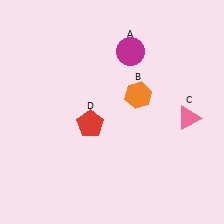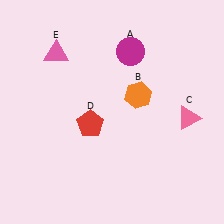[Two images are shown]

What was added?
A pink triangle (E) was added in Image 2.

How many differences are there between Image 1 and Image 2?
There is 1 difference between the two images.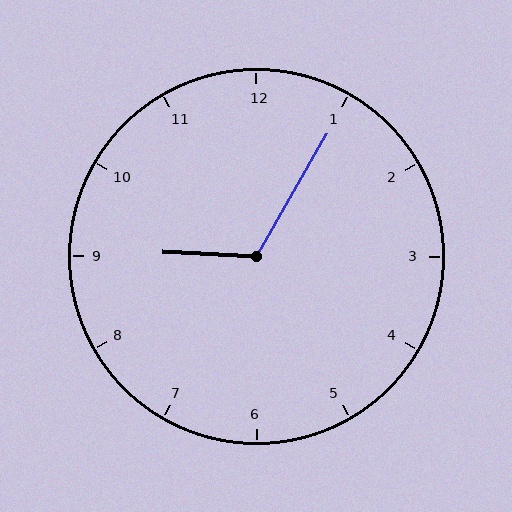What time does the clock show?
9:05.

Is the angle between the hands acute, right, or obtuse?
It is obtuse.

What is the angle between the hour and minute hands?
Approximately 118 degrees.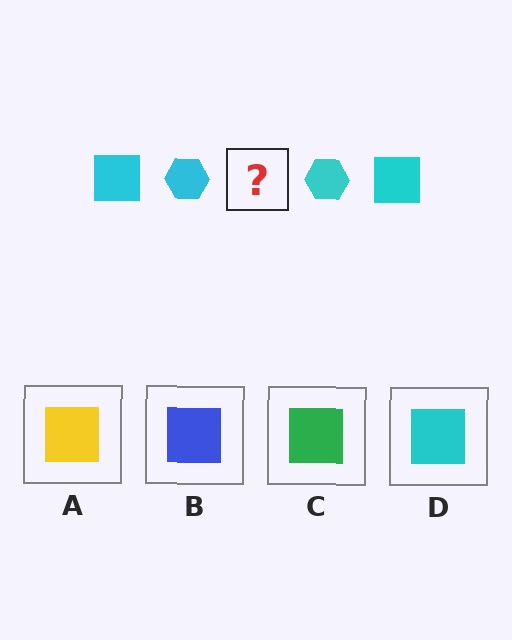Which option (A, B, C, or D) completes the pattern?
D.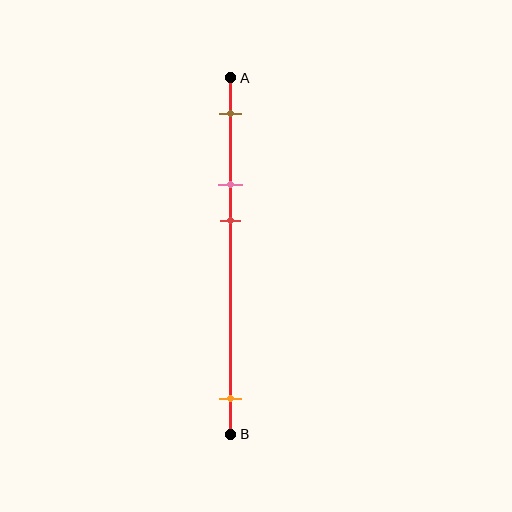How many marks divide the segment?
There are 4 marks dividing the segment.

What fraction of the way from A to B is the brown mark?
The brown mark is approximately 10% (0.1) of the way from A to B.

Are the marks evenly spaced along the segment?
No, the marks are not evenly spaced.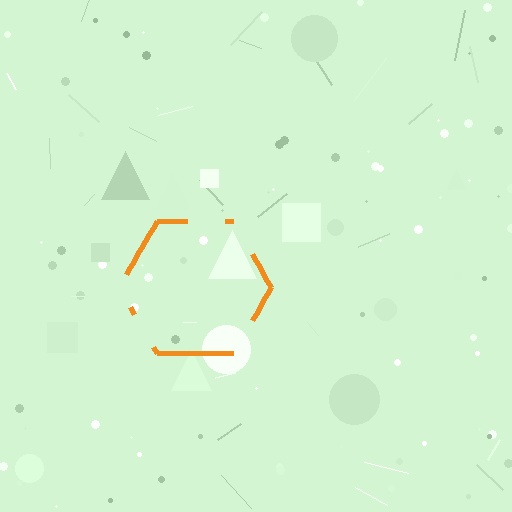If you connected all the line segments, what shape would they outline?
They would outline a hexagon.